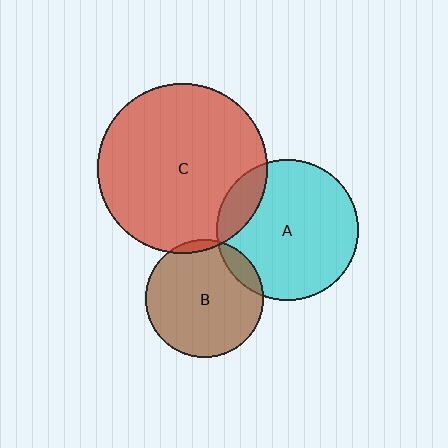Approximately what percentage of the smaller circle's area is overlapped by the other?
Approximately 10%.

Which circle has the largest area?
Circle C (red).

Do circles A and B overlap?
Yes.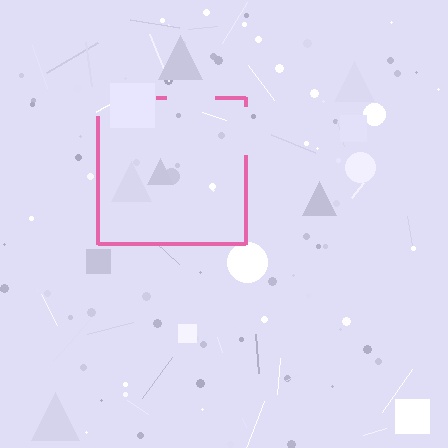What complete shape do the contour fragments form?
The contour fragments form a square.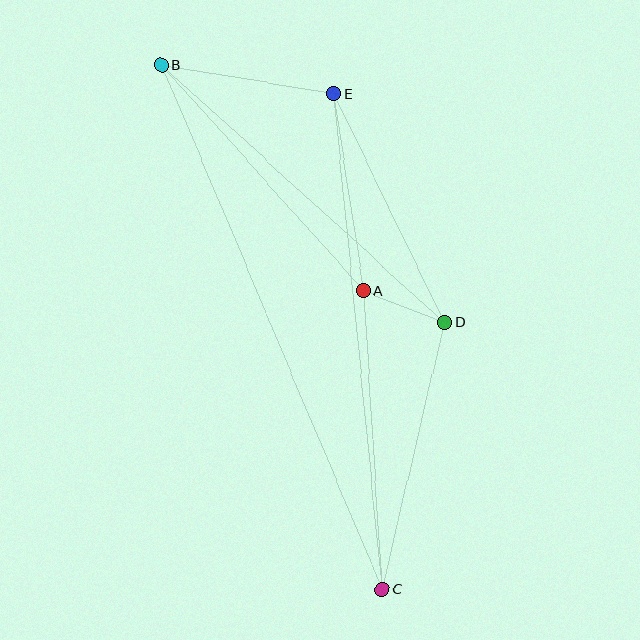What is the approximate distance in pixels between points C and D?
The distance between C and D is approximately 273 pixels.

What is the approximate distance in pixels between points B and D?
The distance between B and D is approximately 383 pixels.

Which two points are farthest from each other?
Points B and C are farthest from each other.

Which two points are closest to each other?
Points A and D are closest to each other.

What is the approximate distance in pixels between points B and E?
The distance between B and E is approximately 174 pixels.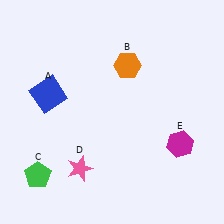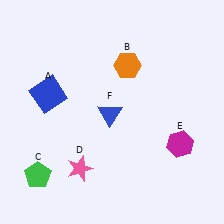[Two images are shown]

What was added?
A blue triangle (F) was added in Image 2.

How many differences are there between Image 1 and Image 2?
There is 1 difference between the two images.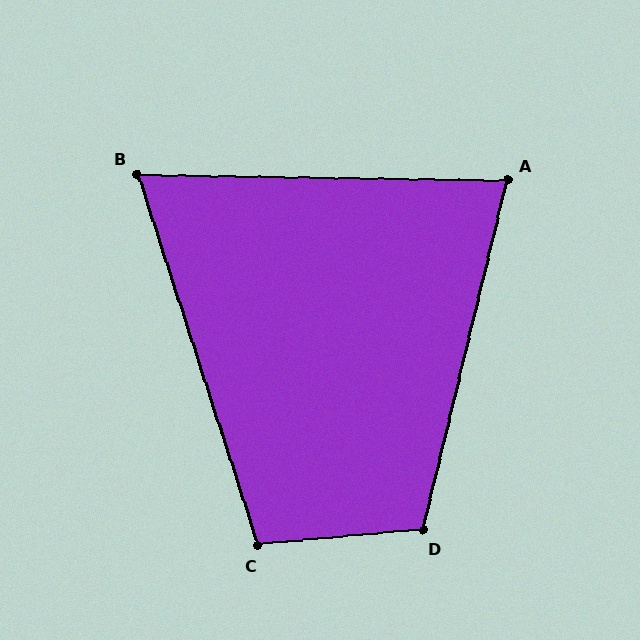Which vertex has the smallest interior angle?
B, at approximately 71 degrees.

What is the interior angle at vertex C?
Approximately 103 degrees (obtuse).